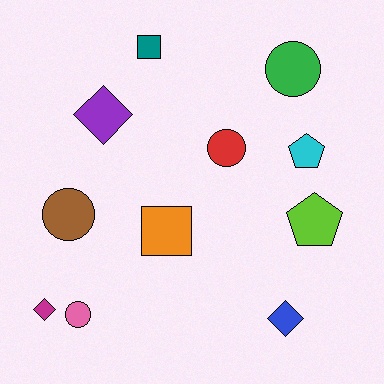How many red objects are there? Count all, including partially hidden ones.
There is 1 red object.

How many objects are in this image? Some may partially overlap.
There are 11 objects.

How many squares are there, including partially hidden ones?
There are 2 squares.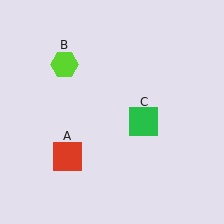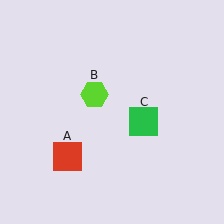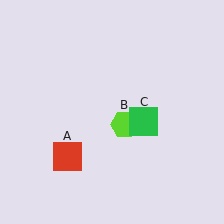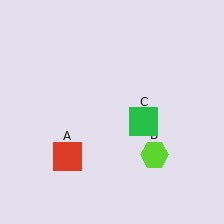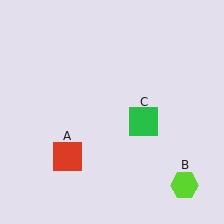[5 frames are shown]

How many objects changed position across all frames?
1 object changed position: lime hexagon (object B).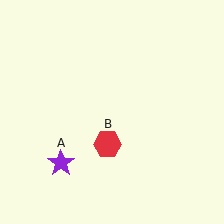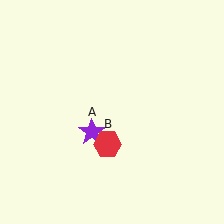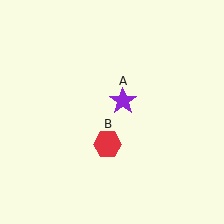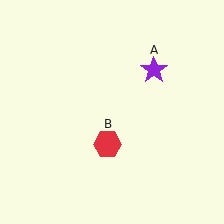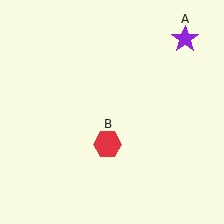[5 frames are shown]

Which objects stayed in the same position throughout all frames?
Red hexagon (object B) remained stationary.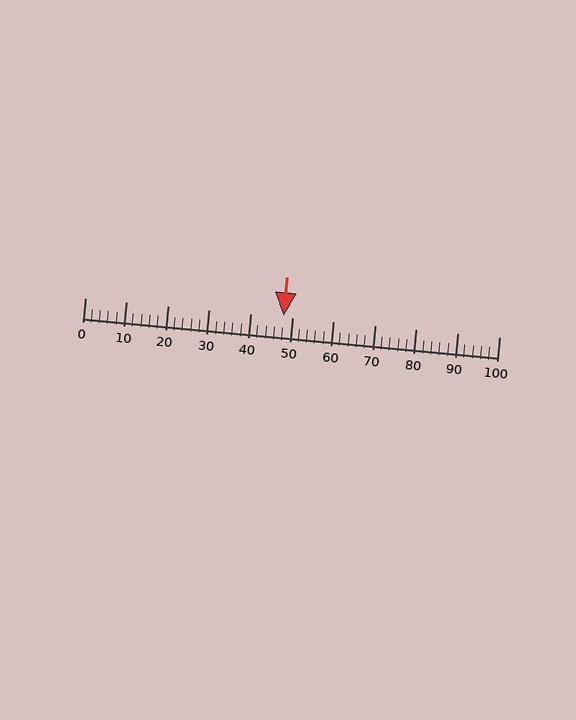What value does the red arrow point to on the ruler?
The red arrow points to approximately 48.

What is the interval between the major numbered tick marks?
The major tick marks are spaced 10 units apart.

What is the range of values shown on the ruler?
The ruler shows values from 0 to 100.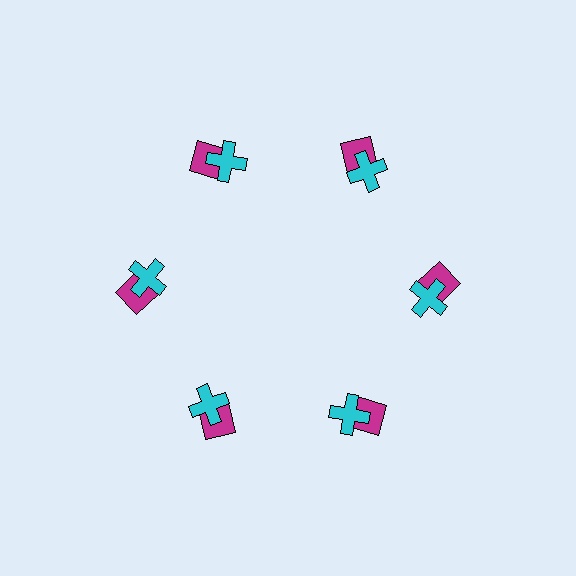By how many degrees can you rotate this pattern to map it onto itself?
The pattern maps onto itself every 60 degrees of rotation.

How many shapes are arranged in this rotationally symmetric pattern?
There are 12 shapes, arranged in 6 groups of 2.